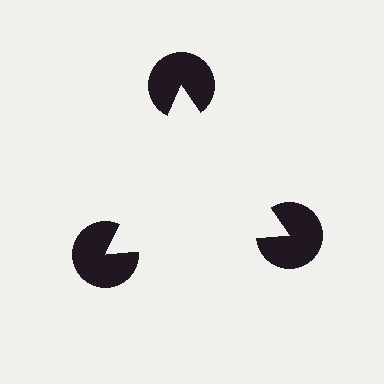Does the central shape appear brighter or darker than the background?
It typically appears slightly brighter than the background, even though no actual brightness change is drawn.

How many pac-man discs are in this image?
There are 3 — one at each vertex of the illusory triangle.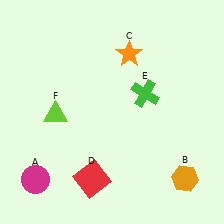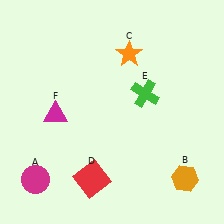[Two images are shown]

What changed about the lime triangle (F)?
In Image 1, F is lime. In Image 2, it changed to magenta.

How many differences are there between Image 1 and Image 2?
There is 1 difference between the two images.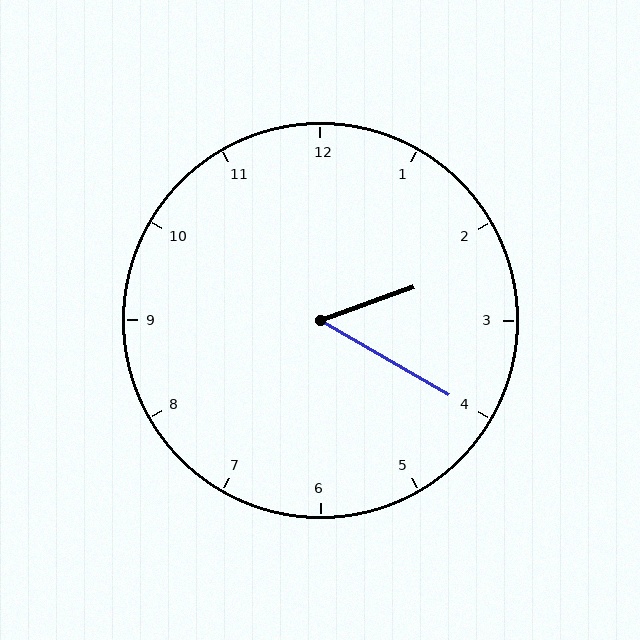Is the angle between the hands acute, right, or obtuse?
It is acute.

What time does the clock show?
2:20.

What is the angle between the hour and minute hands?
Approximately 50 degrees.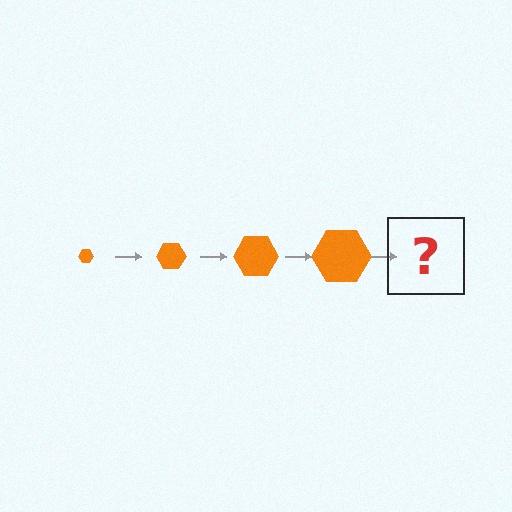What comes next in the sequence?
The next element should be an orange hexagon, larger than the previous one.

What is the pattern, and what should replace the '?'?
The pattern is that the hexagon gets progressively larger each step. The '?' should be an orange hexagon, larger than the previous one.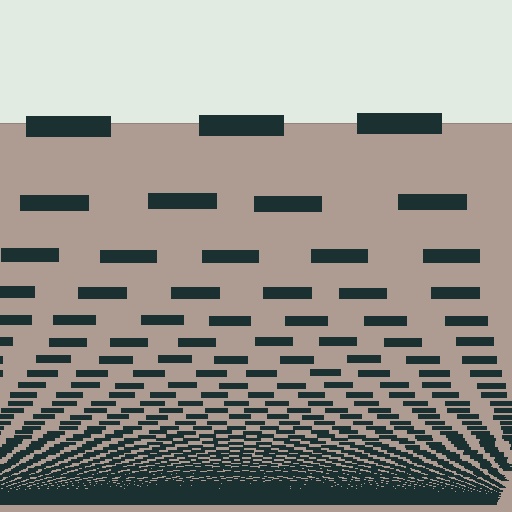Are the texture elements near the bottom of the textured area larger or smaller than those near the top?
Smaller. The gradient is inverted — elements near the bottom are smaller and denser.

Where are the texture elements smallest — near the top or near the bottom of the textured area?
Near the bottom.